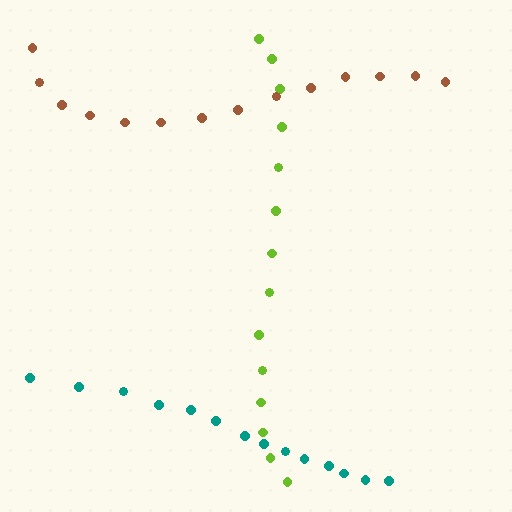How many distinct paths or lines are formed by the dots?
There are 3 distinct paths.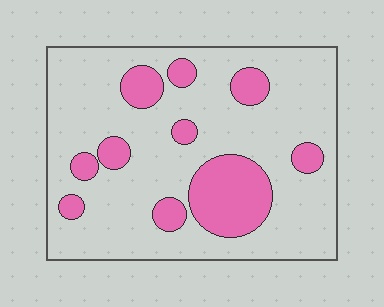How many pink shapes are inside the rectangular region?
10.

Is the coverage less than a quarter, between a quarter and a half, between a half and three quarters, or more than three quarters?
Less than a quarter.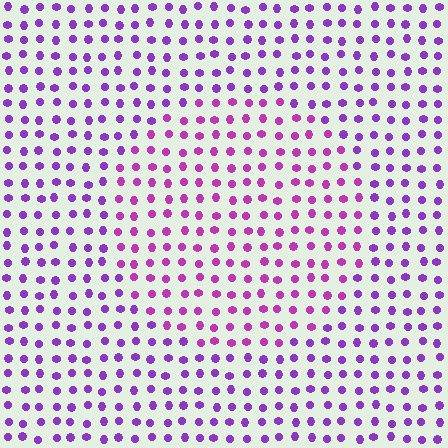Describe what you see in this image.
The image is filled with small purple elements in a uniform arrangement. A circle-shaped region is visible where the elements are tinted to a slightly different hue, forming a subtle color boundary.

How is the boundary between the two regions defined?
The boundary is defined purely by a slight shift in hue (about 28 degrees). Spacing, size, and orientation are identical on both sides.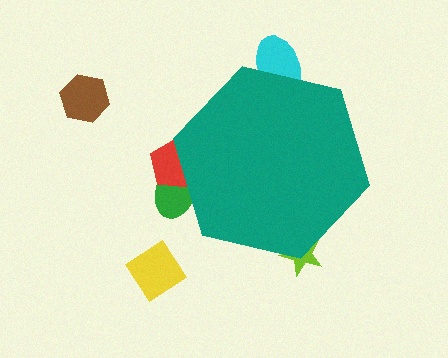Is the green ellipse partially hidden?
Yes, the green ellipse is partially hidden behind the teal hexagon.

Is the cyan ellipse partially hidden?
Yes, the cyan ellipse is partially hidden behind the teal hexagon.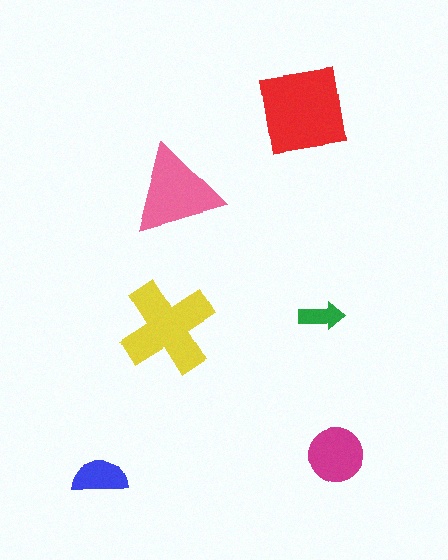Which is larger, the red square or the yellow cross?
The red square.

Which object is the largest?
The red square.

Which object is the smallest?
The green arrow.